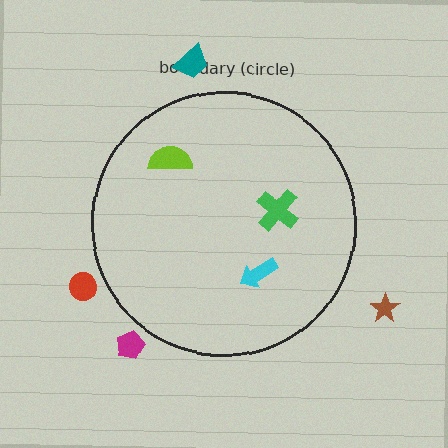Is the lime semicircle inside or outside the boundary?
Inside.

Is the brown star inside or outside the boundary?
Outside.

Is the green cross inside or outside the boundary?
Inside.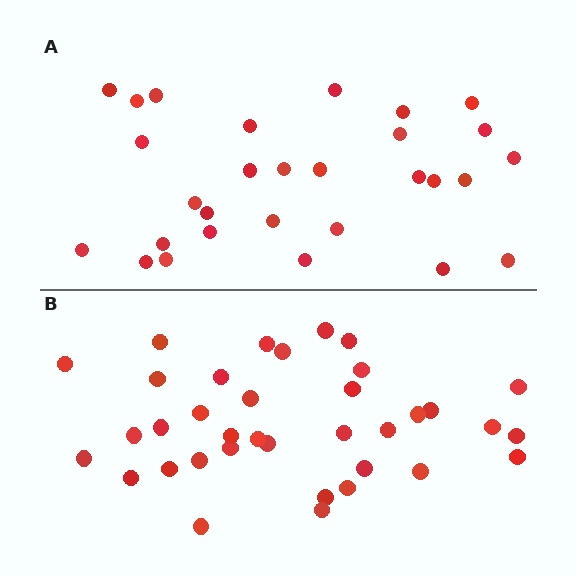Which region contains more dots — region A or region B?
Region B (the bottom region) has more dots.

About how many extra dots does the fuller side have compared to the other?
Region B has roughly 8 or so more dots than region A.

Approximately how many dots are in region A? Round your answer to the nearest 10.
About 30 dots. (The exact count is 29, which rounds to 30.)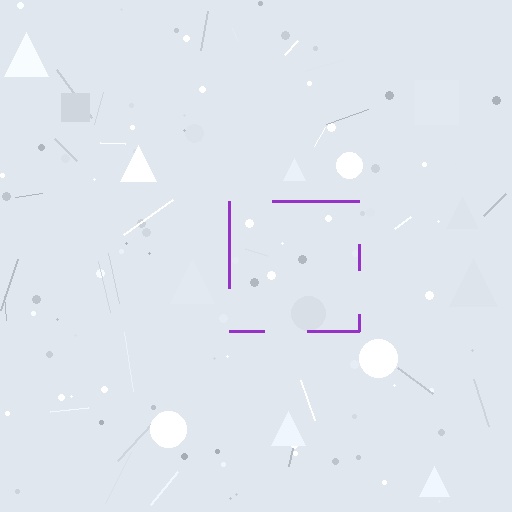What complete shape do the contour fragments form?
The contour fragments form a square.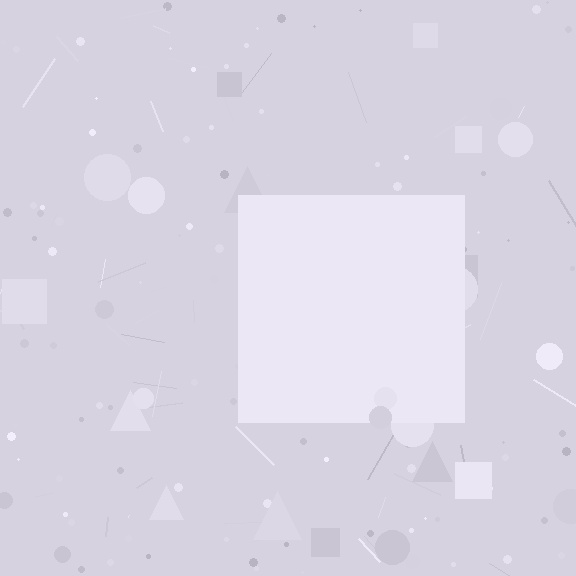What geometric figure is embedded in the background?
A square is embedded in the background.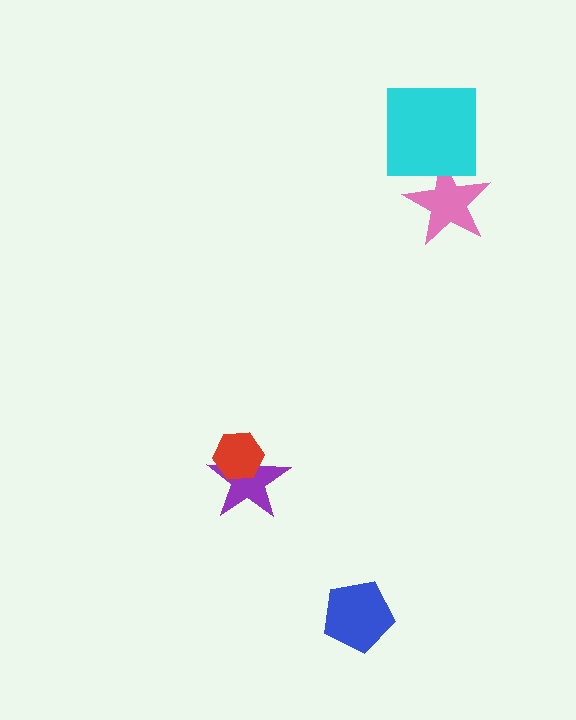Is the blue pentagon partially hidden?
No, no other shape covers it.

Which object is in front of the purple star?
The red hexagon is in front of the purple star.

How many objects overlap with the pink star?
1 object overlaps with the pink star.